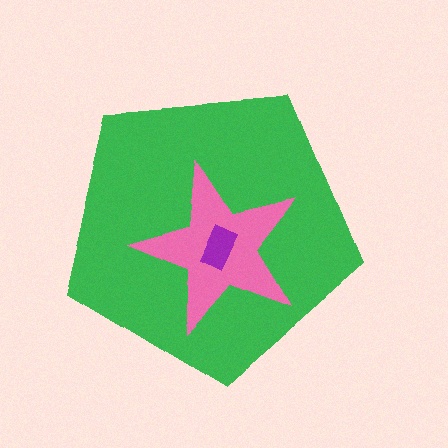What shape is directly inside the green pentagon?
The pink star.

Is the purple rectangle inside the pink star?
Yes.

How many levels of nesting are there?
3.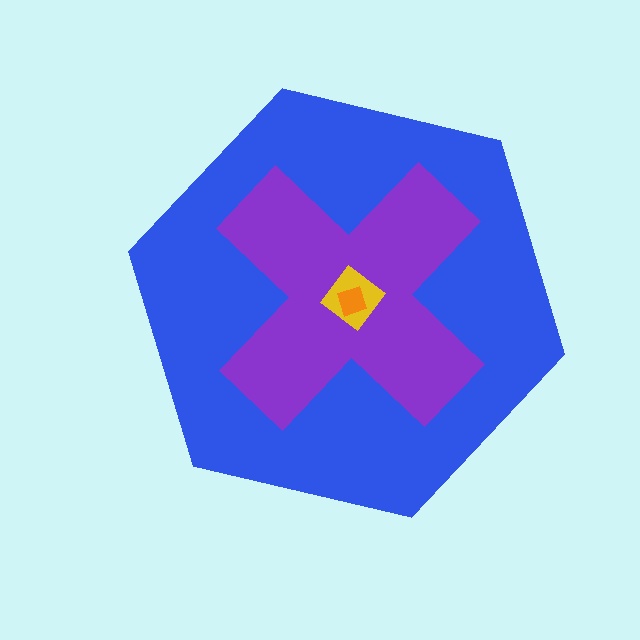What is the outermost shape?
The blue hexagon.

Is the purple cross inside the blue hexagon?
Yes.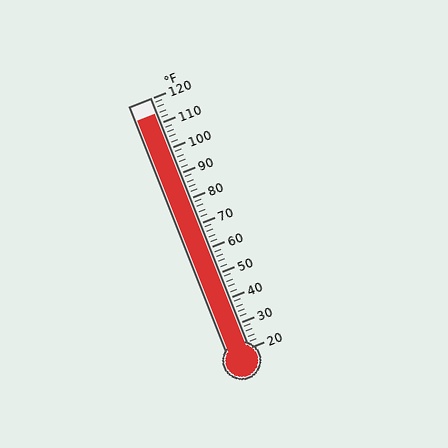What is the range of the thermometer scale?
The thermometer scale ranges from 20°F to 120°F.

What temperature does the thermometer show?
The thermometer shows approximately 114°F.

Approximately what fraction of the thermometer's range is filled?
The thermometer is filled to approximately 95% of its range.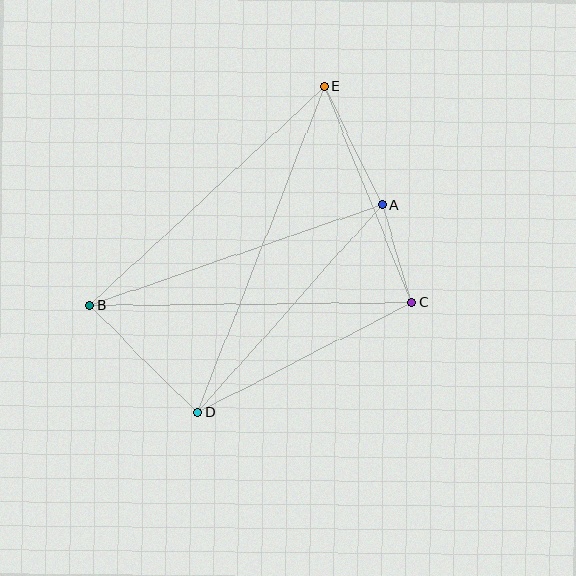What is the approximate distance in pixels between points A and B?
The distance between A and B is approximately 309 pixels.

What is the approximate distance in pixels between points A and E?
The distance between A and E is approximately 132 pixels.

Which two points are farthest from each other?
Points D and E are farthest from each other.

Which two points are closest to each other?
Points A and C are closest to each other.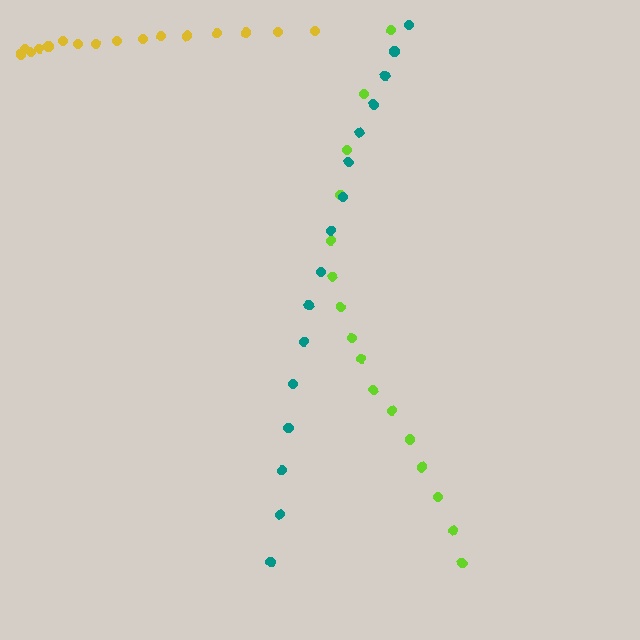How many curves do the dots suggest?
There are 3 distinct paths.